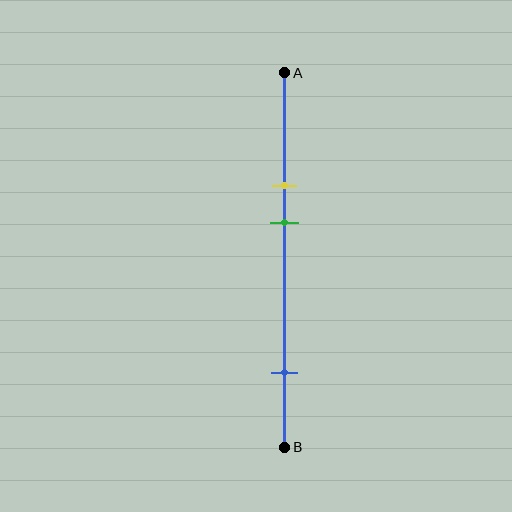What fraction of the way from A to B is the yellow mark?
The yellow mark is approximately 30% (0.3) of the way from A to B.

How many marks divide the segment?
There are 3 marks dividing the segment.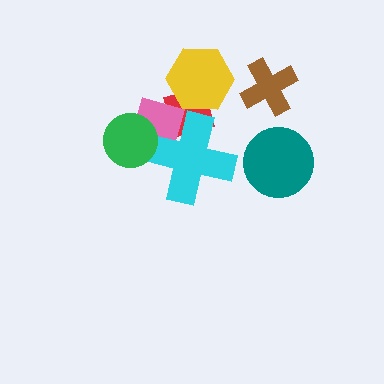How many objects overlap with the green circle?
2 objects overlap with the green circle.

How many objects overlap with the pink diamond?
3 objects overlap with the pink diamond.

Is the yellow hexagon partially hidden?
No, no other shape covers it.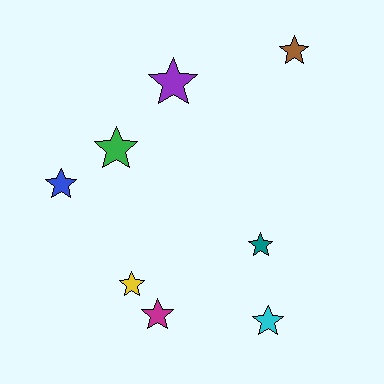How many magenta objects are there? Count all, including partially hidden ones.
There is 1 magenta object.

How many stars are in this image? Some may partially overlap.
There are 8 stars.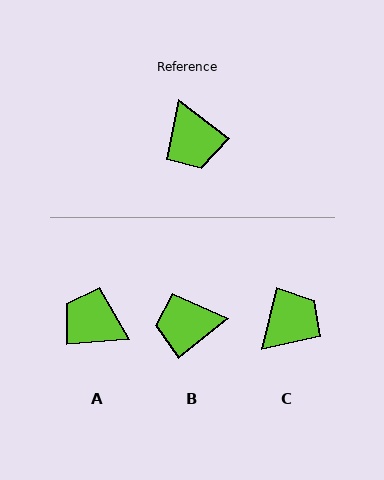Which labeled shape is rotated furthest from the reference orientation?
A, about 138 degrees away.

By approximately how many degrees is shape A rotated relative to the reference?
Approximately 138 degrees clockwise.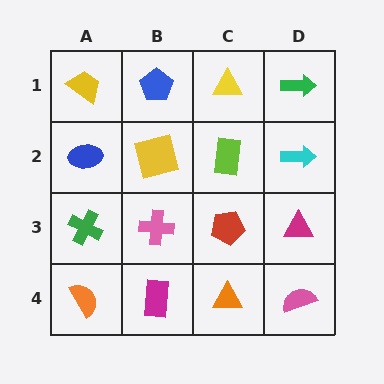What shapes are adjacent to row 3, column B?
A yellow square (row 2, column B), a magenta rectangle (row 4, column B), a green cross (row 3, column A), a red pentagon (row 3, column C).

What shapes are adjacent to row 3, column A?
A blue ellipse (row 2, column A), an orange semicircle (row 4, column A), a pink cross (row 3, column B).